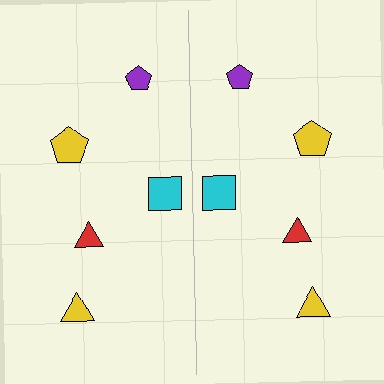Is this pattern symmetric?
Yes, this pattern has bilateral (reflection) symmetry.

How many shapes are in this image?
There are 10 shapes in this image.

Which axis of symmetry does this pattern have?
The pattern has a vertical axis of symmetry running through the center of the image.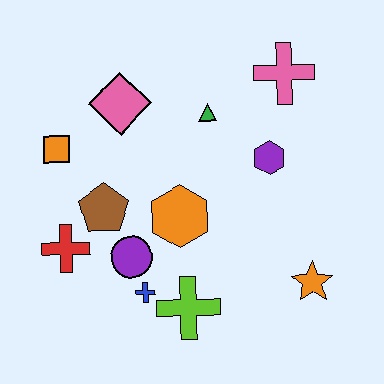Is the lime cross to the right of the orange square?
Yes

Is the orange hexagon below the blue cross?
No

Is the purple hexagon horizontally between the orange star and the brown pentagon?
Yes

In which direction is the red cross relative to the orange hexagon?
The red cross is to the left of the orange hexagon.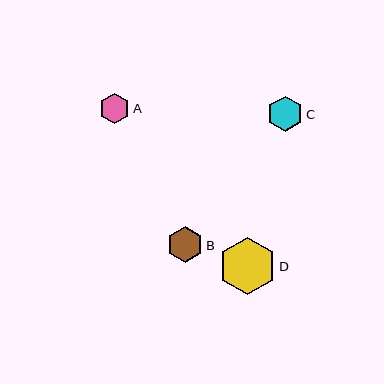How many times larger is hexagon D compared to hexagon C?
Hexagon D is approximately 1.6 times the size of hexagon C.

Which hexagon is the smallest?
Hexagon A is the smallest with a size of approximately 31 pixels.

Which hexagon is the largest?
Hexagon D is the largest with a size of approximately 57 pixels.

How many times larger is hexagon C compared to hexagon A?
Hexagon C is approximately 1.1 times the size of hexagon A.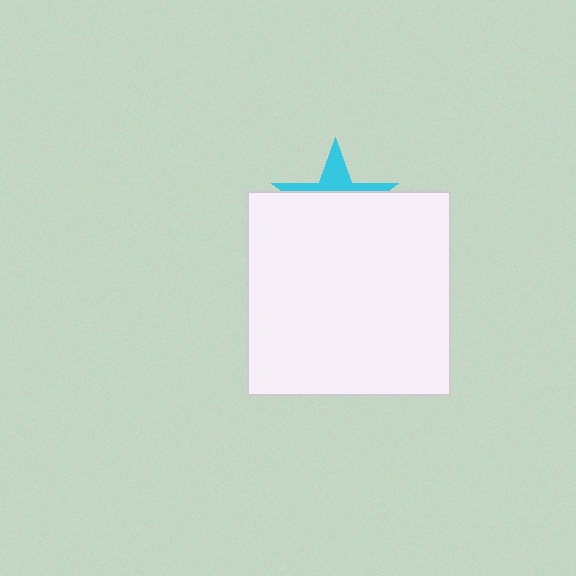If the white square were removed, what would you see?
You would see the complete cyan star.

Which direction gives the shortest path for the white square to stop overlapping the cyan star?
Moving down gives the shortest separation.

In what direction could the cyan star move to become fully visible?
The cyan star could move up. That would shift it out from behind the white square entirely.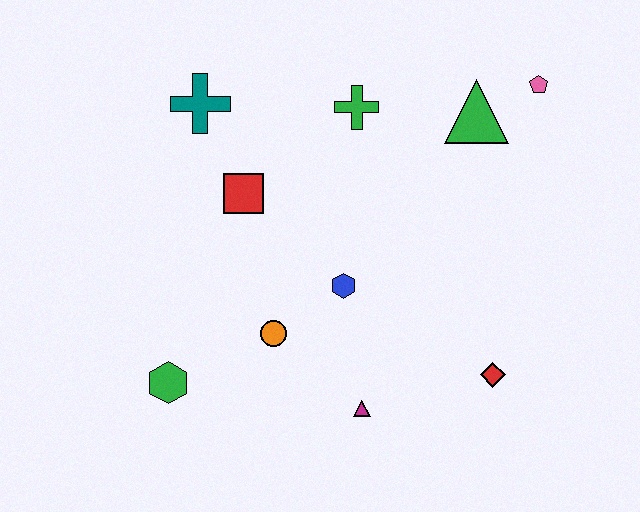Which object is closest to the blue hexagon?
The orange circle is closest to the blue hexagon.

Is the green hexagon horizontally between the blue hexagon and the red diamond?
No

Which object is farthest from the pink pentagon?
The green hexagon is farthest from the pink pentagon.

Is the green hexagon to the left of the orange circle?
Yes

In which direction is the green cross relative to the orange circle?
The green cross is above the orange circle.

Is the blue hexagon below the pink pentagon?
Yes